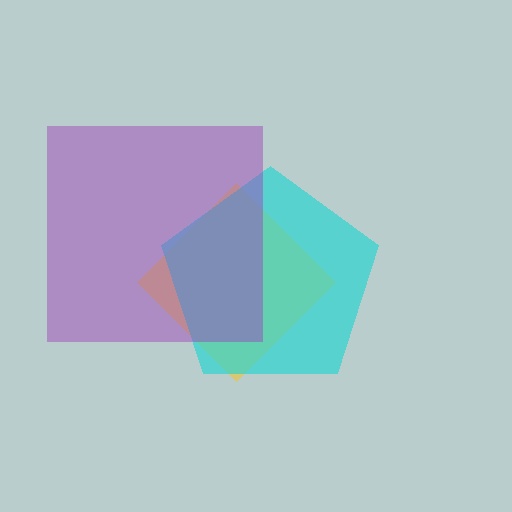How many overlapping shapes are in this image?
There are 3 overlapping shapes in the image.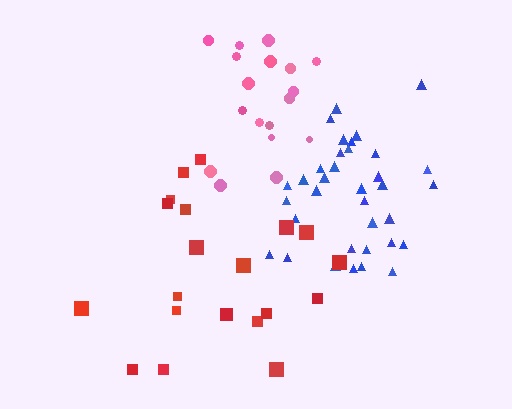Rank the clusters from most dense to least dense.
blue, pink, red.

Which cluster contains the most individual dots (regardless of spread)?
Blue (35).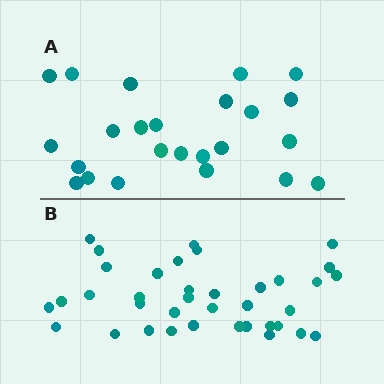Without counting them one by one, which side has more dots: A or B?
Region B (the bottom region) has more dots.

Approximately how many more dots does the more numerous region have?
Region B has approximately 15 more dots than region A.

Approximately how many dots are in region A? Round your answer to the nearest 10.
About 20 dots. (The exact count is 24, which rounds to 20.)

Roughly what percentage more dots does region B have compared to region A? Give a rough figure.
About 55% more.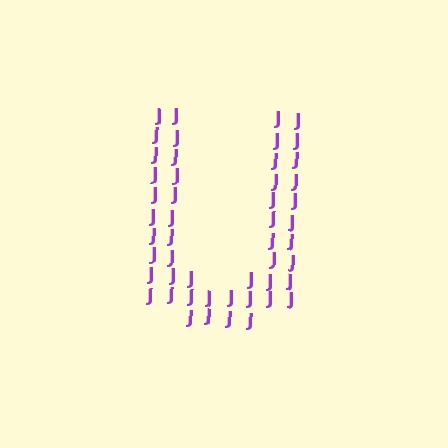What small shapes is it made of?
It is made of small letter J's.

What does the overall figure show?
The overall figure shows the letter U.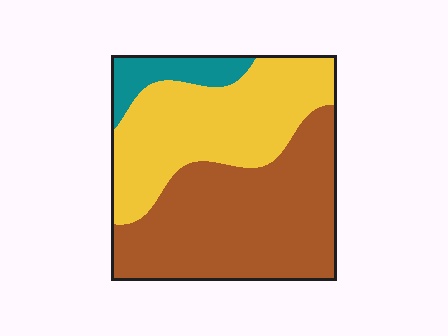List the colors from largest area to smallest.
From largest to smallest: brown, yellow, teal.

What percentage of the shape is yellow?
Yellow covers about 40% of the shape.